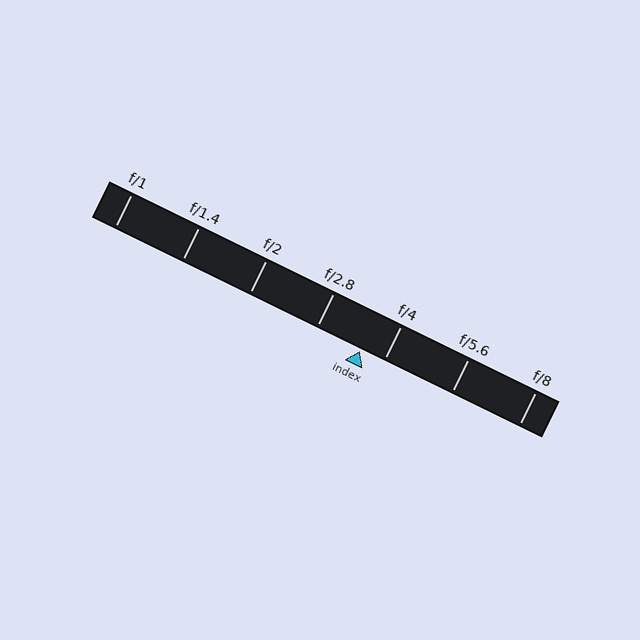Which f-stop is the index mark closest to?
The index mark is closest to f/4.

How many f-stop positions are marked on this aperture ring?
There are 7 f-stop positions marked.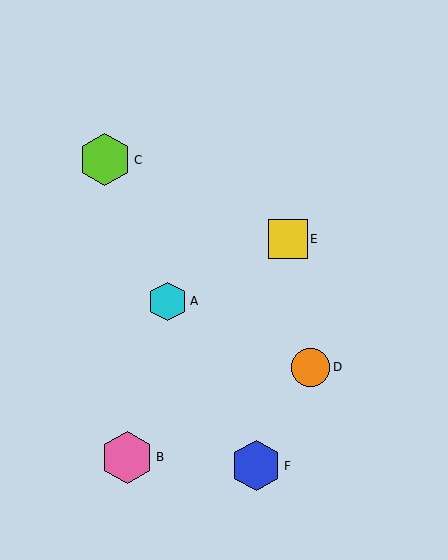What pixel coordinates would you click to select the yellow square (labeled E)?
Click at (288, 239) to select the yellow square E.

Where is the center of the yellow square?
The center of the yellow square is at (288, 239).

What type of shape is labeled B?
Shape B is a pink hexagon.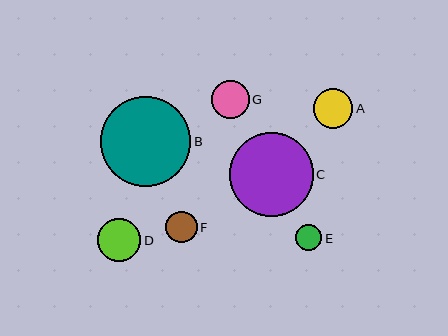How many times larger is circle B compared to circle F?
Circle B is approximately 2.8 times the size of circle F.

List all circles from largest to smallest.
From largest to smallest: B, C, D, A, G, F, E.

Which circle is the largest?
Circle B is the largest with a size of approximately 90 pixels.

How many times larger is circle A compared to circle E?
Circle A is approximately 1.5 times the size of circle E.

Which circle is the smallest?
Circle E is the smallest with a size of approximately 26 pixels.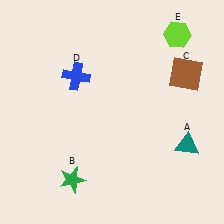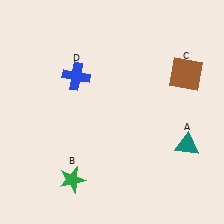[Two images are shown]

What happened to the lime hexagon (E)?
The lime hexagon (E) was removed in Image 2. It was in the top-right area of Image 1.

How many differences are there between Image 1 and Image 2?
There is 1 difference between the two images.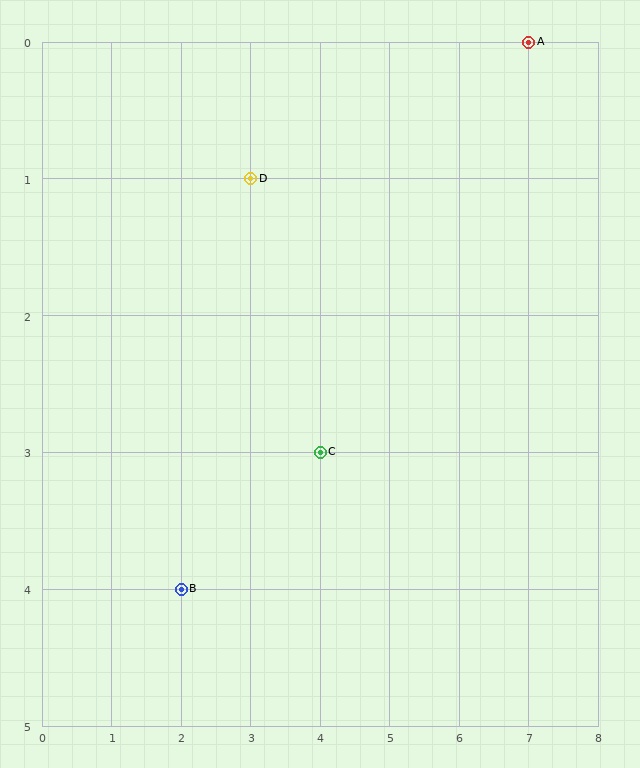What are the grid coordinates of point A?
Point A is at grid coordinates (7, 0).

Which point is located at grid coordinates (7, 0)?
Point A is at (7, 0).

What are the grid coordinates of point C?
Point C is at grid coordinates (4, 3).